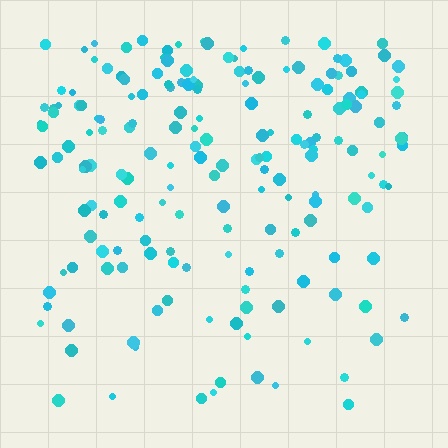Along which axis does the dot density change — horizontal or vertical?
Vertical.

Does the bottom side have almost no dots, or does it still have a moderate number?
Still a moderate number, just noticeably fewer than the top.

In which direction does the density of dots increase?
From bottom to top, with the top side densest.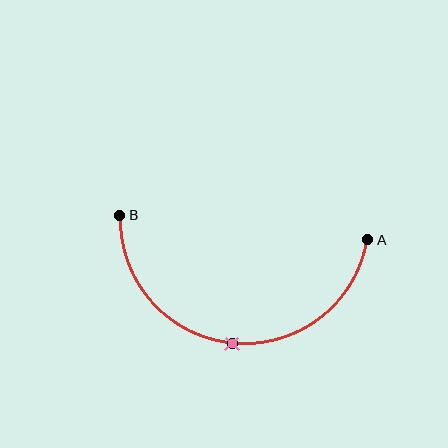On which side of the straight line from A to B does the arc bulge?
The arc bulges below the straight line connecting A and B.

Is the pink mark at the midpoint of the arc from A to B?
Yes. The pink mark lies on the arc at equal arc-length from both A and B — it is the arc midpoint.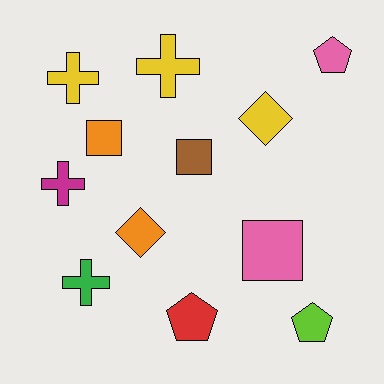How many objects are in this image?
There are 12 objects.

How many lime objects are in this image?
There is 1 lime object.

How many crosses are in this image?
There are 4 crosses.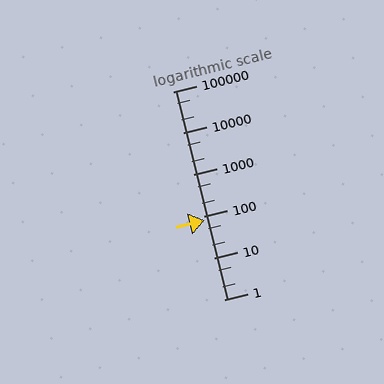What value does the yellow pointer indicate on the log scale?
The pointer indicates approximately 81.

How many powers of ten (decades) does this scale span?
The scale spans 5 decades, from 1 to 100000.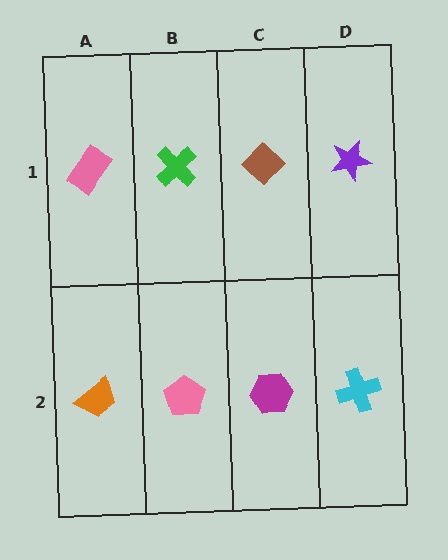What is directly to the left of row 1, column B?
A pink rectangle.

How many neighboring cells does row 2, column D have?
2.